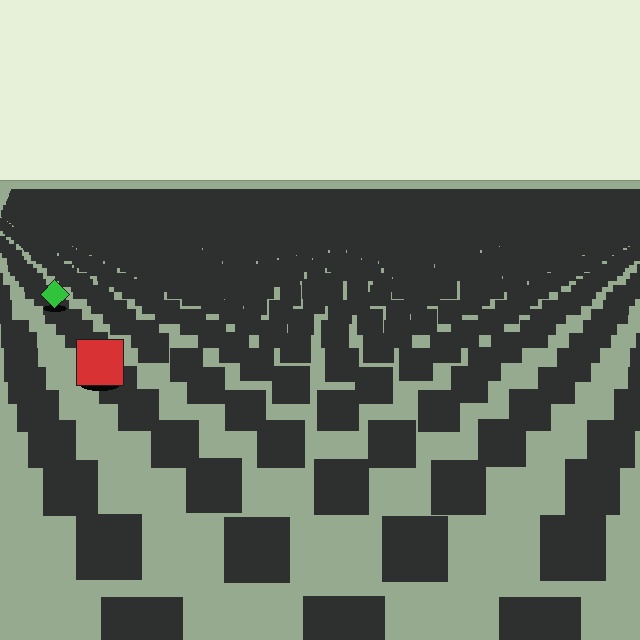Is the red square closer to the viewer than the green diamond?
Yes. The red square is closer — you can tell from the texture gradient: the ground texture is coarser near it.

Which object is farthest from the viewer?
The green diamond is farthest from the viewer. It appears smaller and the ground texture around it is denser.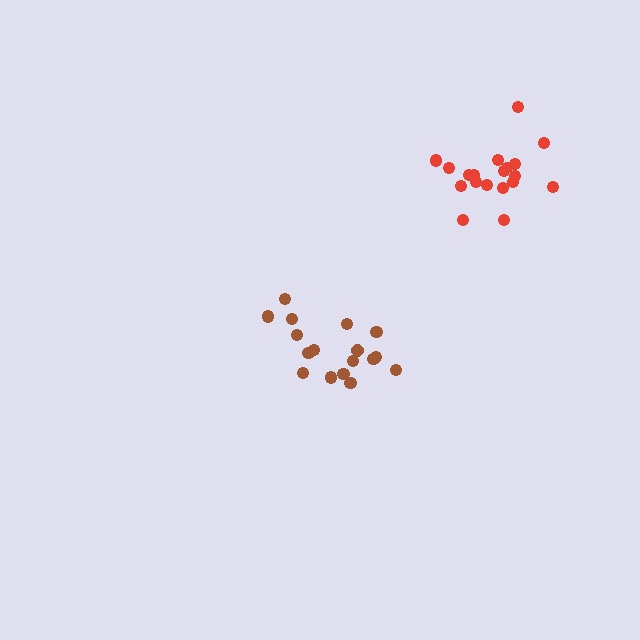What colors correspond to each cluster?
The clusters are colored: brown, red.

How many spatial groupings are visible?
There are 2 spatial groupings.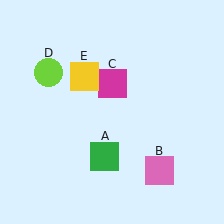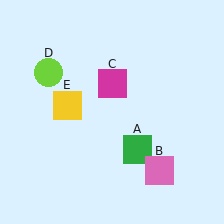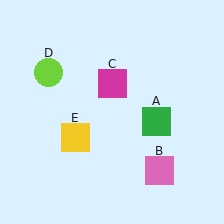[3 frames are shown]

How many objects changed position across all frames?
2 objects changed position: green square (object A), yellow square (object E).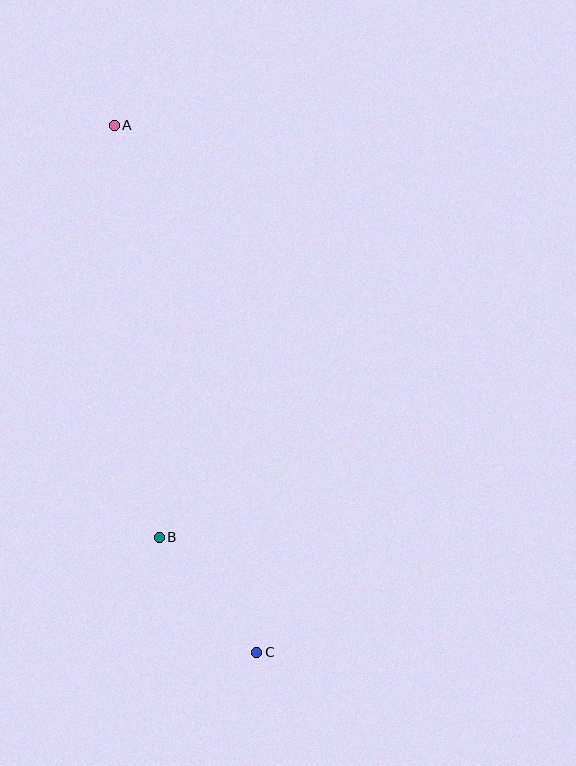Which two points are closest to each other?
Points B and C are closest to each other.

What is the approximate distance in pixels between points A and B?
The distance between A and B is approximately 415 pixels.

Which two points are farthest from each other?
Points A and C are farthest from each other.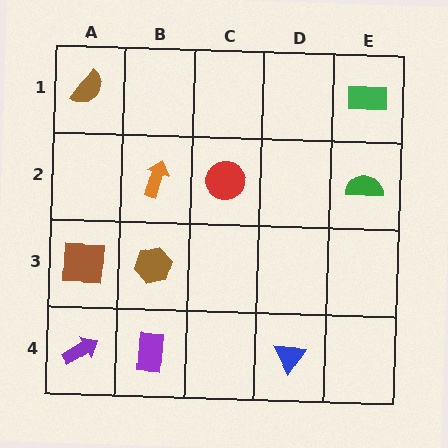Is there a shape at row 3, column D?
No, that cell is empty.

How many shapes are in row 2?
3 shapes.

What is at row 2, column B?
An orange arrow.